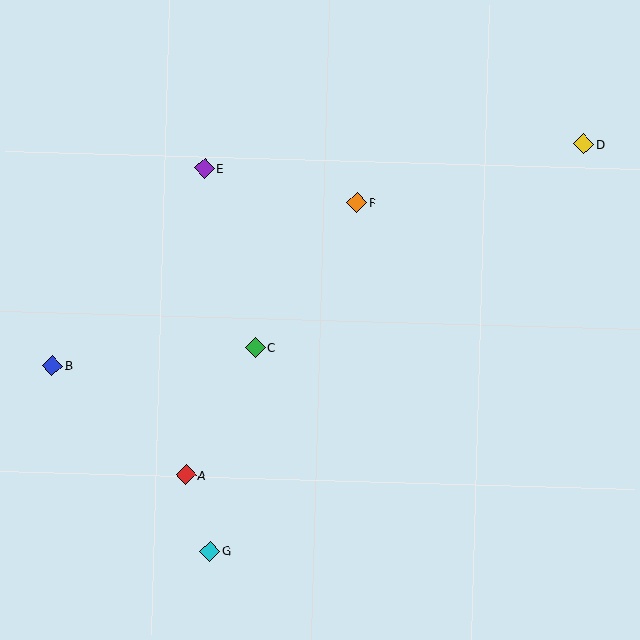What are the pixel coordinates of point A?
Point A is at (186, 475).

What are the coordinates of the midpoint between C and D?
The midpoint between C and D is at (420, 246).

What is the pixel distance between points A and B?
The distance between A and B is 172 pixels.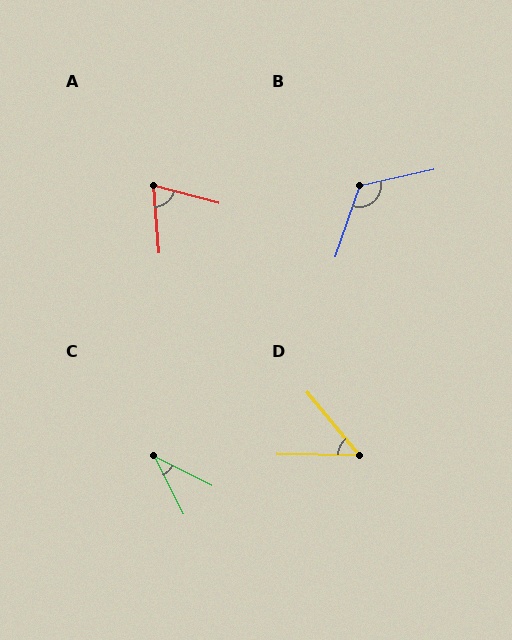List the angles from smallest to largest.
C (37°), D (49°), A (71°), B (122°).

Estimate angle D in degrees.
Approximately 49 degrees.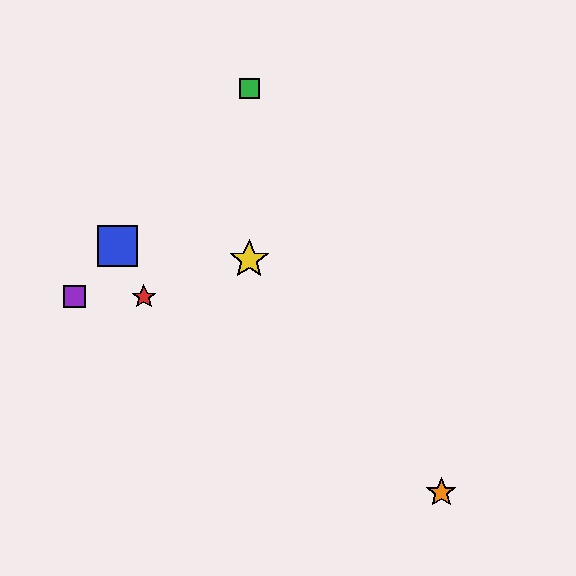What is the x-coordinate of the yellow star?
The yellow star is at x≈249.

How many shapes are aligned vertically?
2 shapes (the green square, the yellow star) are aligned vertically.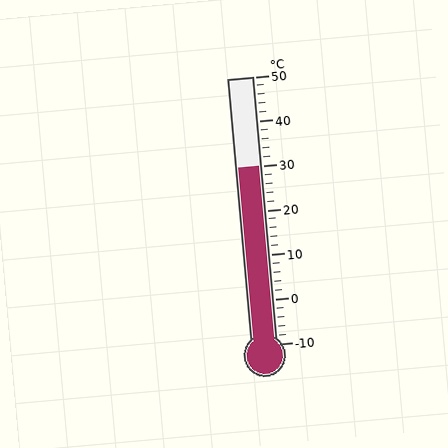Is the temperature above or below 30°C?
The temperature is at 30°C.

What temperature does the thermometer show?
The thermometer shows approximately 30°C.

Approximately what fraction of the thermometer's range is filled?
The thermometer is filled to approximately 65% of its range.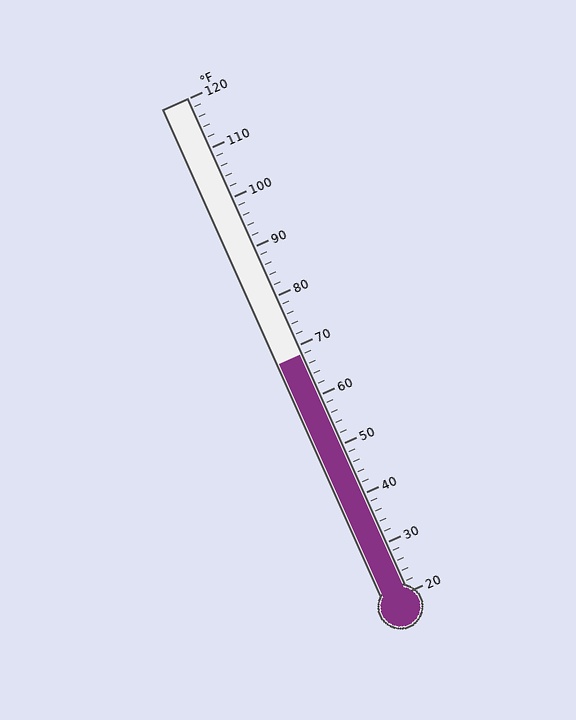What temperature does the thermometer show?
The thermometer shows approximately 68°F.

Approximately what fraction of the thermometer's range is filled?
The thermometer is filled to approximately 50% of its range.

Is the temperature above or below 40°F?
The temperature is above 40°F.